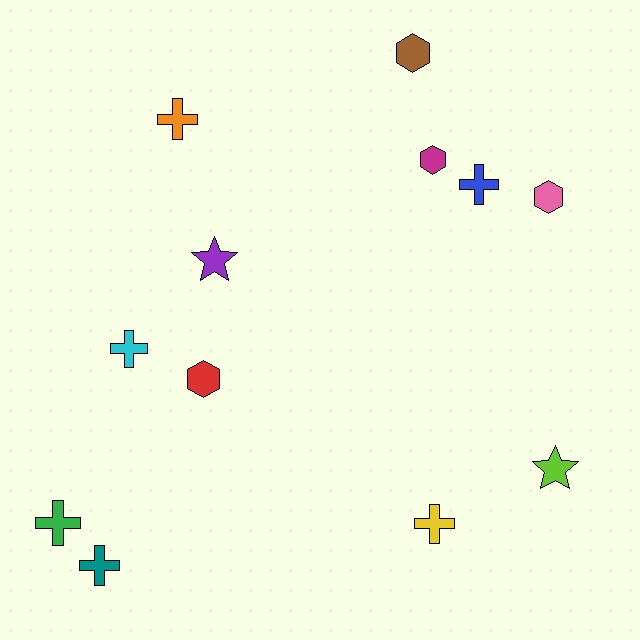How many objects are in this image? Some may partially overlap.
There are 12 objects.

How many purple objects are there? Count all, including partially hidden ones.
There is 1 purple object.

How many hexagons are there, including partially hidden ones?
There are 4 hexagons.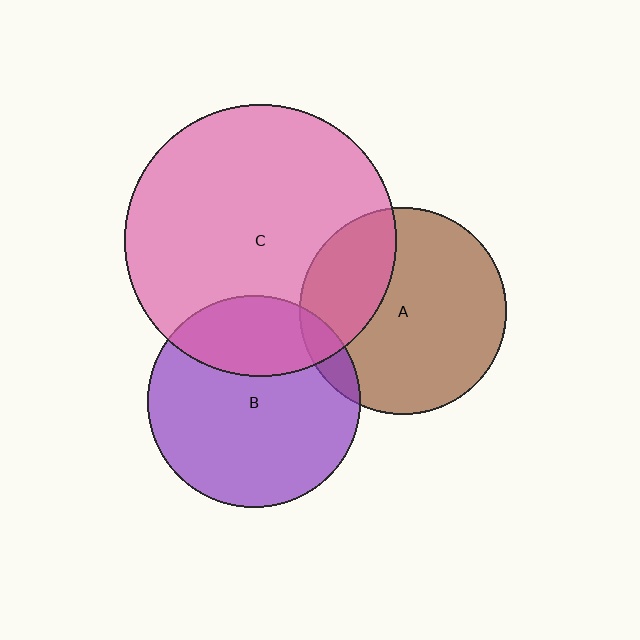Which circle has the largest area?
Circle C (pink).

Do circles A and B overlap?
Yes.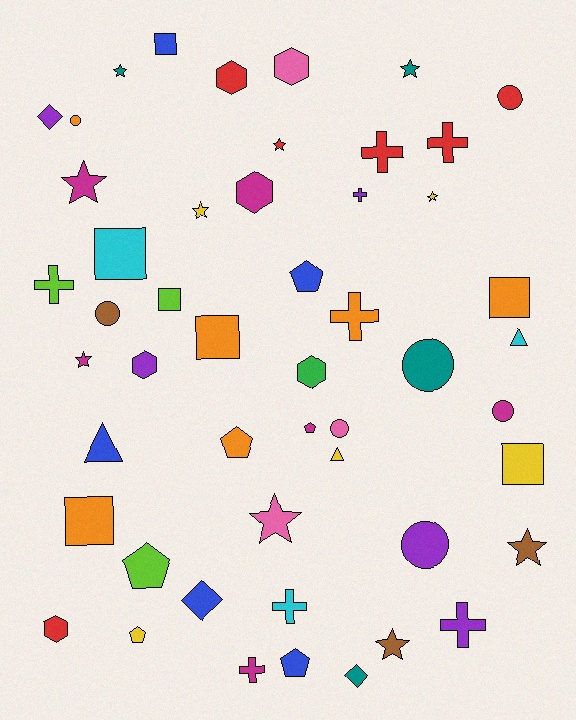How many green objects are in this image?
There is 1 green object.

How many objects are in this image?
There are 50 objects.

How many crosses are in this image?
There are 8 crosses.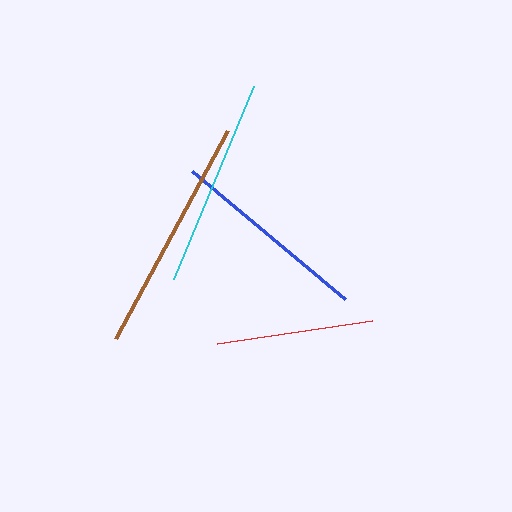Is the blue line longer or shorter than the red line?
The blue line is longer than the red line.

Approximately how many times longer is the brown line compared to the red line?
The brown line is approximately 1.5 times the length of the red line.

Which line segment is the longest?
The brown line is the longest at approximately 236 pixels.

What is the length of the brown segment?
The brown segment is approximately 236 pixels long.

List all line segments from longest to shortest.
From longest to shortest: brown, cyan, blue, red.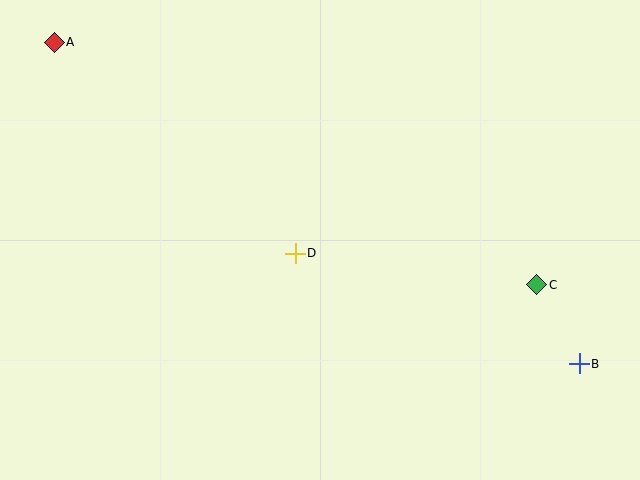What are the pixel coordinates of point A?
Point A is at (54, 42).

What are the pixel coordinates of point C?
Point C is at (537, 285).